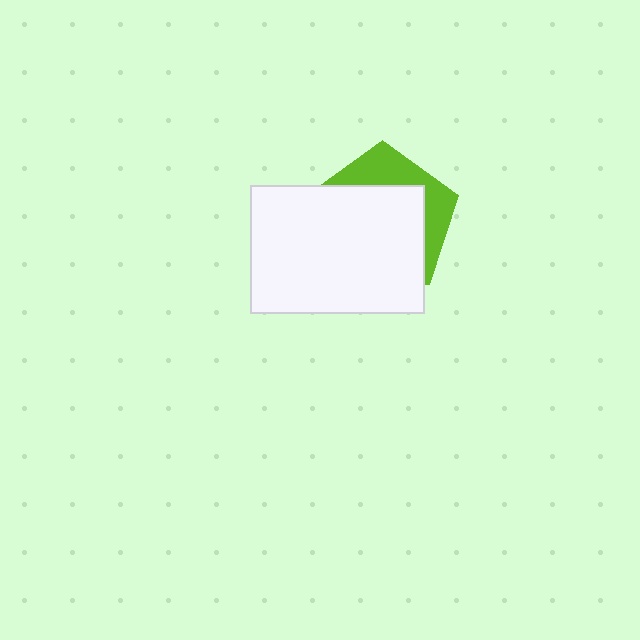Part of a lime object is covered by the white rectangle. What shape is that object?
It is a pentagon.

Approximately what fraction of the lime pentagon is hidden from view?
Roughly 69% of the lime pentagon is hidden behind the white rectangle.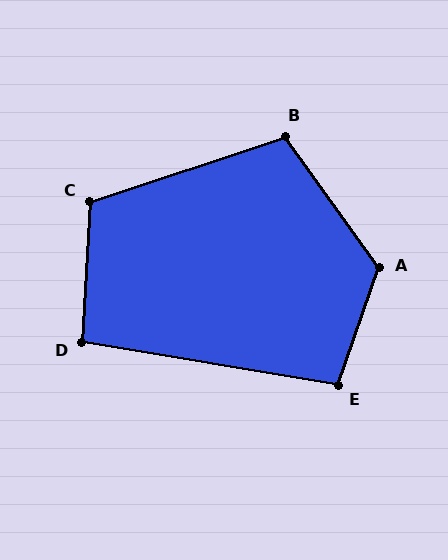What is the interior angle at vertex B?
Approximately 107 degrees (obtuse).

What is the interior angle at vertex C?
Approximately 112 degrees (obtuse).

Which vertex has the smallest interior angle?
D, at approximately 96 degrees.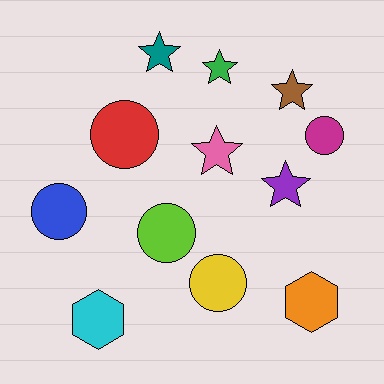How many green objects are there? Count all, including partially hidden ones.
There is 1 green object.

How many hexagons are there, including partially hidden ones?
There are 2 hexagons.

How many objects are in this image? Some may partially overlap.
There are 12 objects.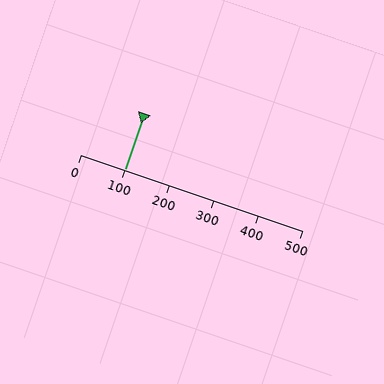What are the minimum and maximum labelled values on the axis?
The axis runs from 0 to 500.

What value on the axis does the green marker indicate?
The marker indicates approximately 100.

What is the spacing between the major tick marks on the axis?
The major ticks are spaced 100 apart.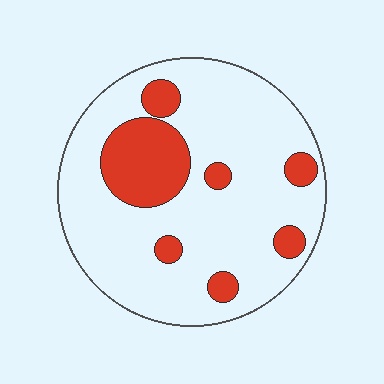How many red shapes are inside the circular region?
7.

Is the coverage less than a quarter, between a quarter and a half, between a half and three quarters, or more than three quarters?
Less than a quarter.